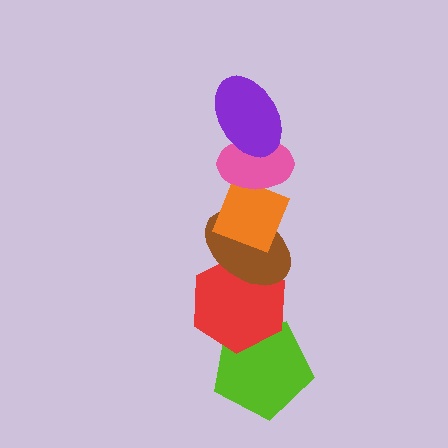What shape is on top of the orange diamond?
The pink ellipse is on top of the orange diamond.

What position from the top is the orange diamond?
The orange diamond is 3rd from the top.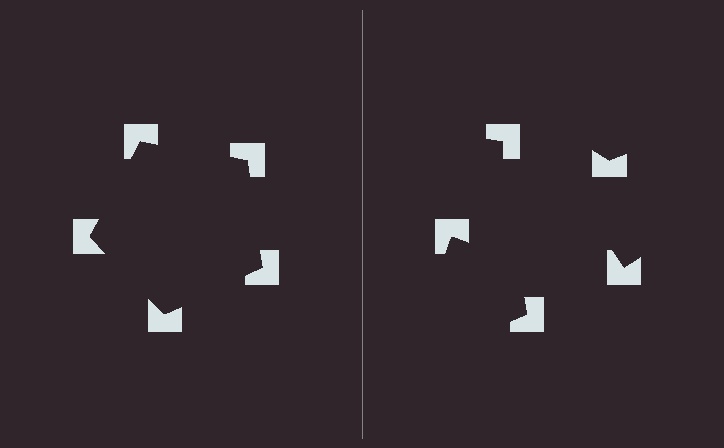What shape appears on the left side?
An illusory pentagon.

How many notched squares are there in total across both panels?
10 — 5 on each side.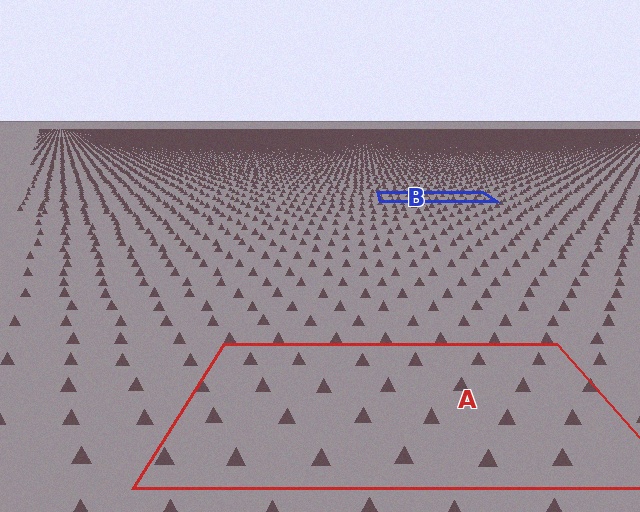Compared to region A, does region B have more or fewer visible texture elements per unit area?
Region B has more texture elements per unit area — they are packed more densely because it is farther away.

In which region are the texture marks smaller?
The texture marks are smaller in region B, because it is farther away.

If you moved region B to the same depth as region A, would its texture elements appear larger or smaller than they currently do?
They would appear larger. At a closer depth, the same texture elements are projected at a bigger on-screen size.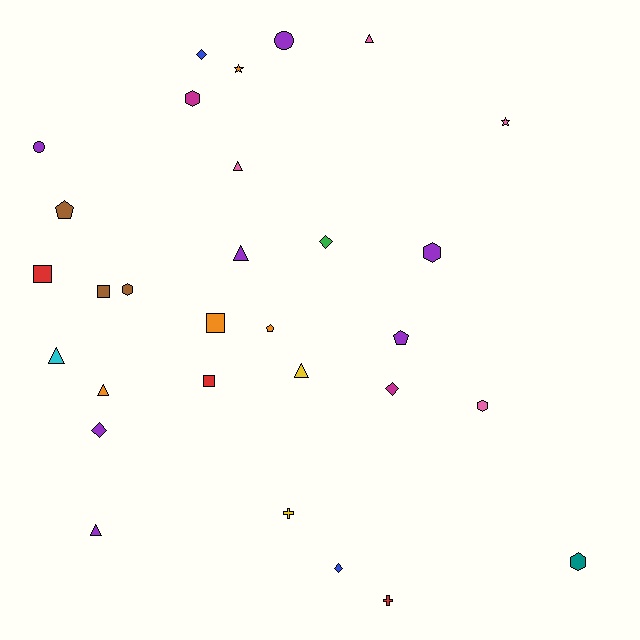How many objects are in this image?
There are 30 objects.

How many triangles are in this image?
There are 7 triangles.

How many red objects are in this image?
There are 3 red objects.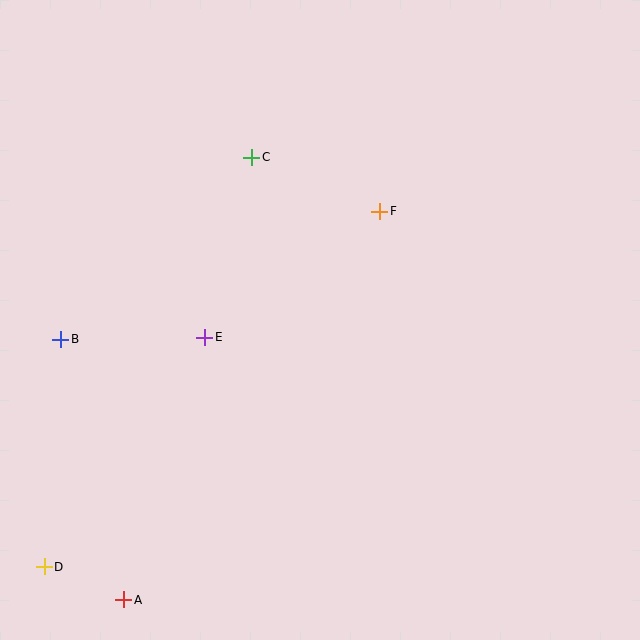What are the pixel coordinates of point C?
Point C is at (252, 157).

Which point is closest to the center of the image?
Point E at (205, 337) is closest to the center.